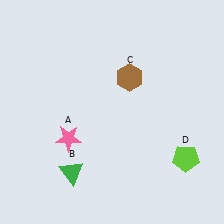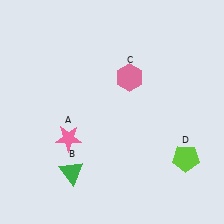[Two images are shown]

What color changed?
The hexagon (C) changed from brown in Image 1 to pink in Image 2.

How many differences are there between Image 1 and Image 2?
There is 1 difference between the two images.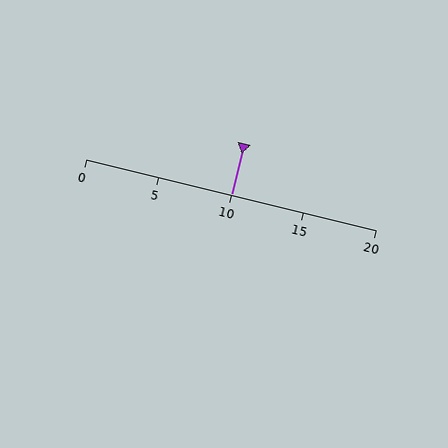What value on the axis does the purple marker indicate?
The marker indicates approximately 10.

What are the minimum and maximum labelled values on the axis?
The axis runs from 0 to 20.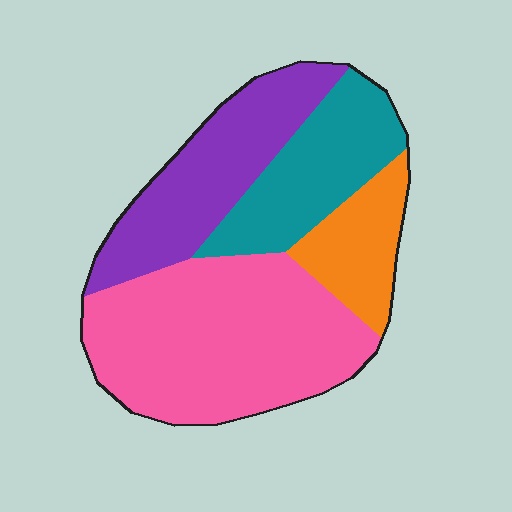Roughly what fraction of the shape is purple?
Purple covers about 25% of the shape.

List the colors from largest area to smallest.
From largest to smallest: pink, purple, teal, orange.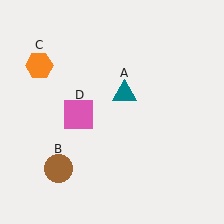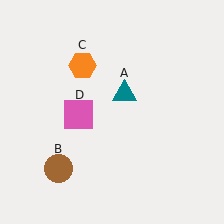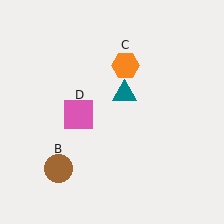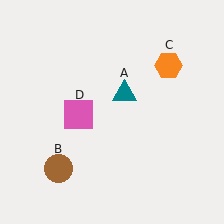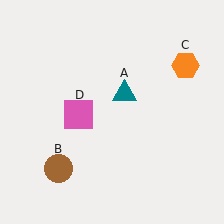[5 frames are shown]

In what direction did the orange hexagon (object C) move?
The orange hexagon (object C) moved right.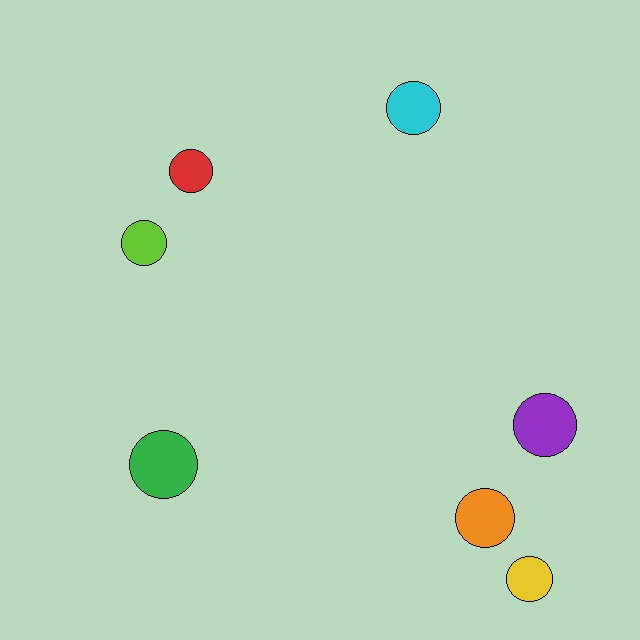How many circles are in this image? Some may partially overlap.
There are 7 circles.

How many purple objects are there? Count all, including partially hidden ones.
There is 1 purple object.